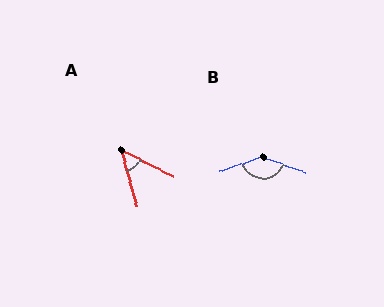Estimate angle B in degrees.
Approximately 142 degrees.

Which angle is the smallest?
A, at approximately 47 degrees.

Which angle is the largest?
B, at approximately 142 degrees.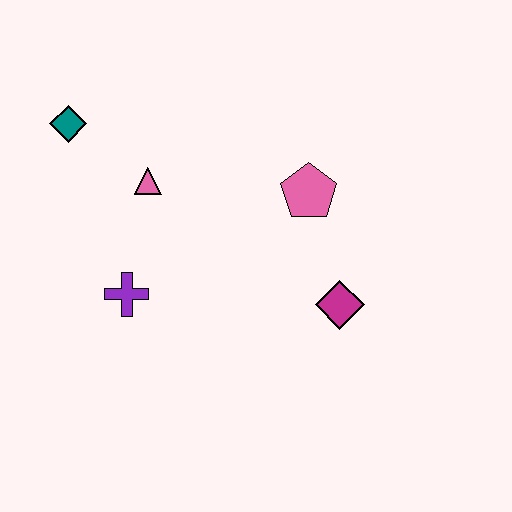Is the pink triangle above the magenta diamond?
Yes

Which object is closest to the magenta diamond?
The pink pentagon is closest to the magenta diamond.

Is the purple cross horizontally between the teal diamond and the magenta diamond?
Yes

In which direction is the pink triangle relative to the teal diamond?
The pink triangle is to the right of the teal diamond.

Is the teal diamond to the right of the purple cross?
No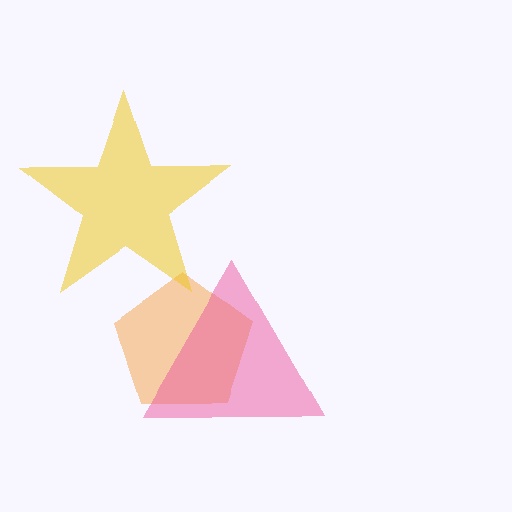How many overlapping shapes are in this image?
There are 3 overlapping shapes in the image.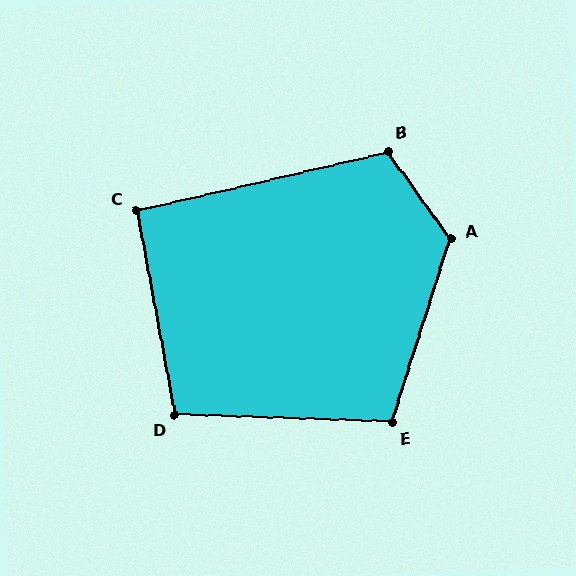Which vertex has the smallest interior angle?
C, at approximately 93 degrees.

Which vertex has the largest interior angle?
A, at approximately 127 degrees.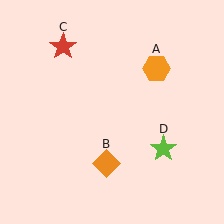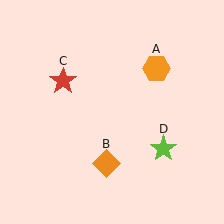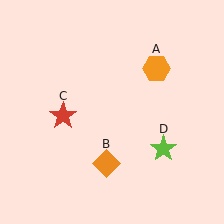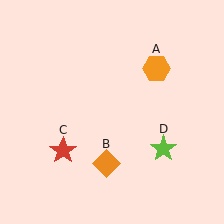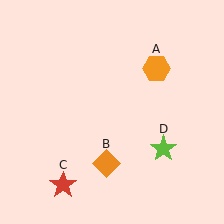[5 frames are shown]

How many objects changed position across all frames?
1 object changed position: red star (object C).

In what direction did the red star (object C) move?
The red star (object C) moved down.